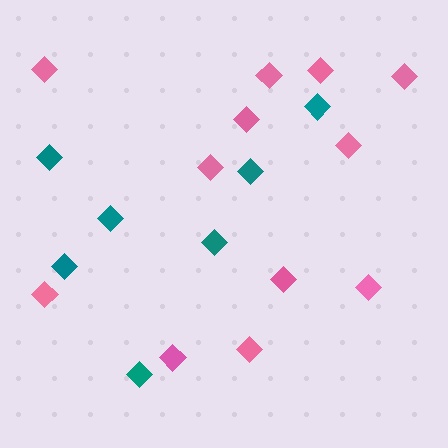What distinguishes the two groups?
There are 2 groups: one group of pink diamonds (12) and one group of teal diamonds (7).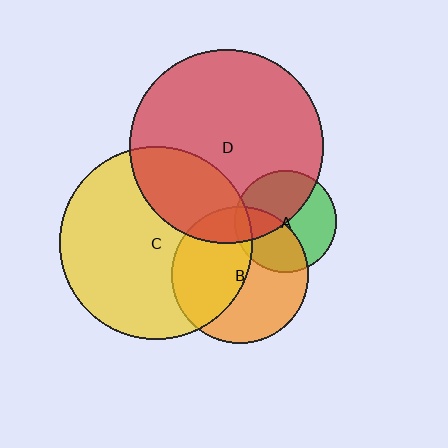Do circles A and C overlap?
Yes.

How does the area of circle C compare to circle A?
Approximately 3.5 times.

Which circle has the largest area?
Circle D (red).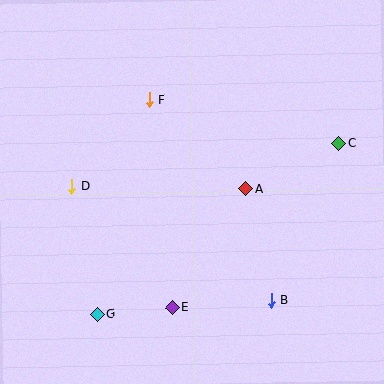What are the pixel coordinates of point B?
Point B is at (271, 300).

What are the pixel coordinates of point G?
Point G is at (98, 314).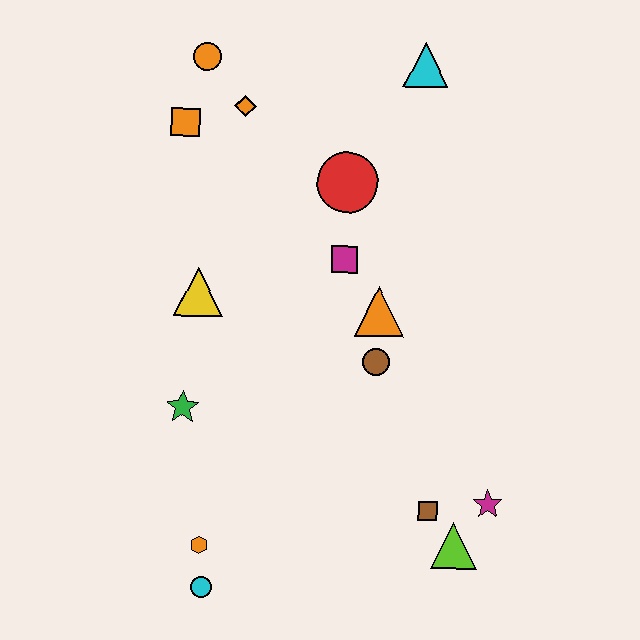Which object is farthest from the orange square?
The lime triangle is farthest from the orange square.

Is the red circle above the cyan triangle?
No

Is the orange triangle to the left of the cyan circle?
No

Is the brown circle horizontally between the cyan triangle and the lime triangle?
No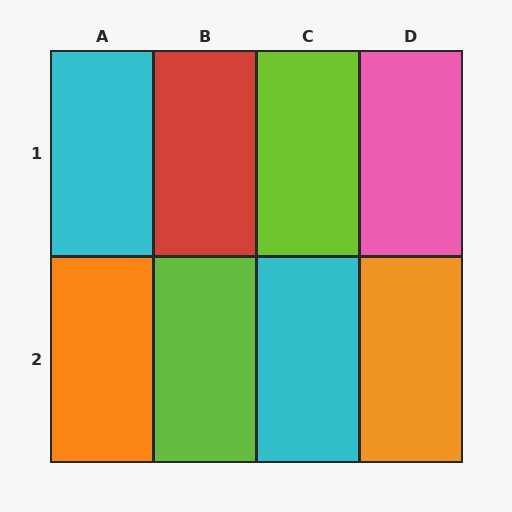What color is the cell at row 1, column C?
Lime.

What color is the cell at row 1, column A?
Cyan.